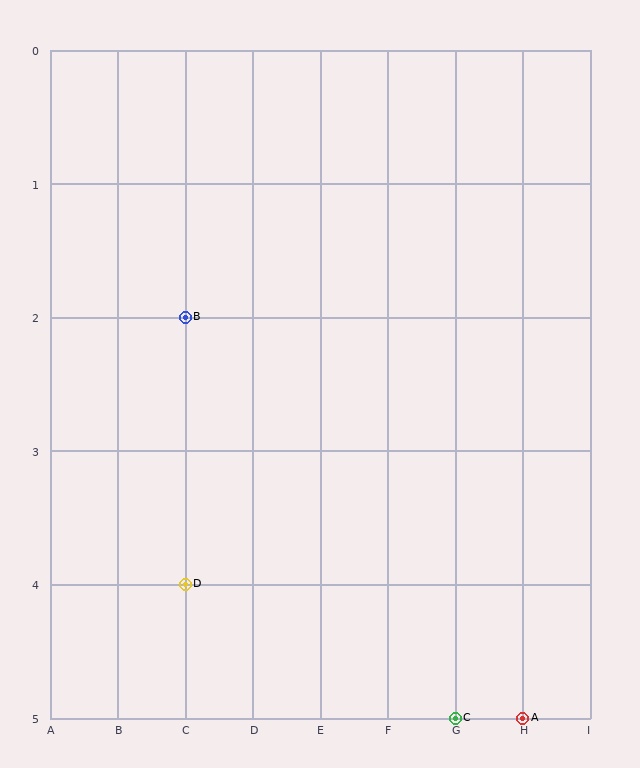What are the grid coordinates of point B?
Point B is at grid coordinates (C, 2).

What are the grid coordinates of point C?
Point C is at grid coordinates (G, 5).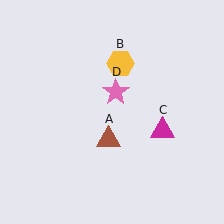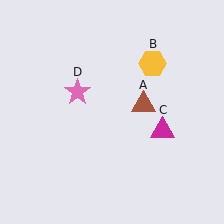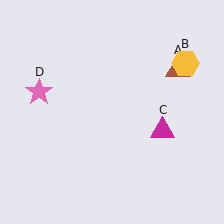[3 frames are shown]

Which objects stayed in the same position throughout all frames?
Magenta triangle (object C) remained stationary.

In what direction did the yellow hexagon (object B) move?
The yellow hexagon (object B) moved right.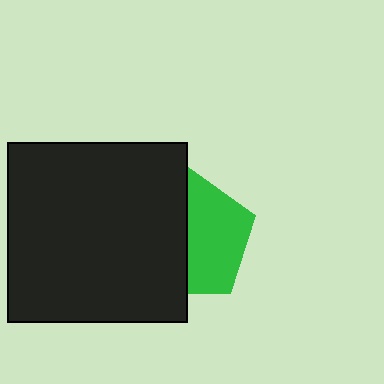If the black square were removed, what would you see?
You would see the complete green pentagon.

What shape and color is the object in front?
The object in front is a black square.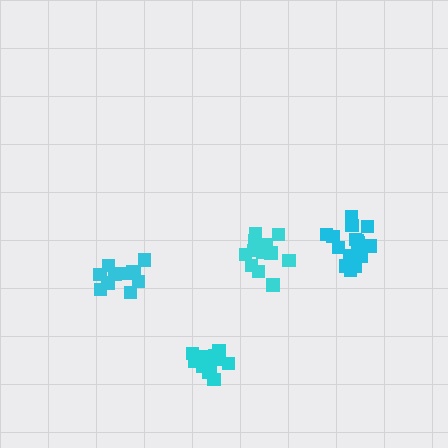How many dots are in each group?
Group 1: 16 dots, Group 2: 11 dots, Group 3: 12 dots, Group 4: 14 dots (53 total).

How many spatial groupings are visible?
There are 4 spatial groupings.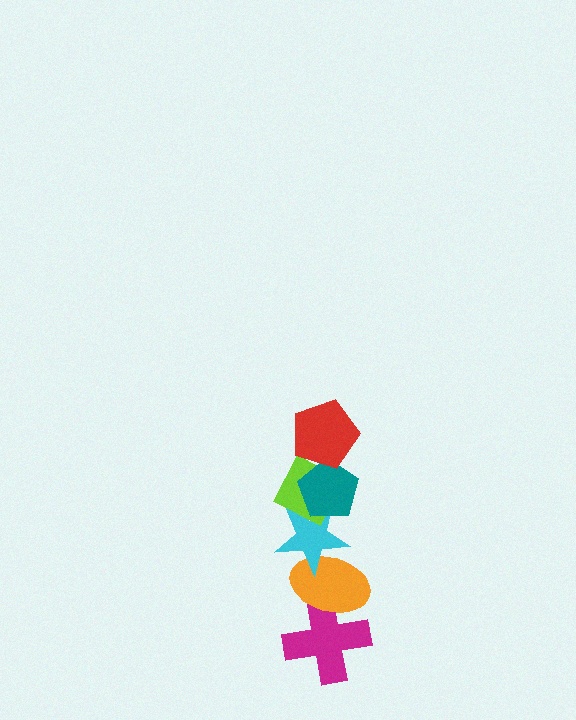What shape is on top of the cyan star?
The lime diamond is on top of the cyan star.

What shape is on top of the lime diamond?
The teal pentagon is on top of the lime diamond.